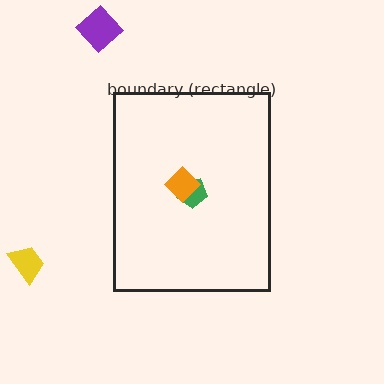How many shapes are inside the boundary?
2 inside, 2 outside.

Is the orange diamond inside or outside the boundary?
Inside.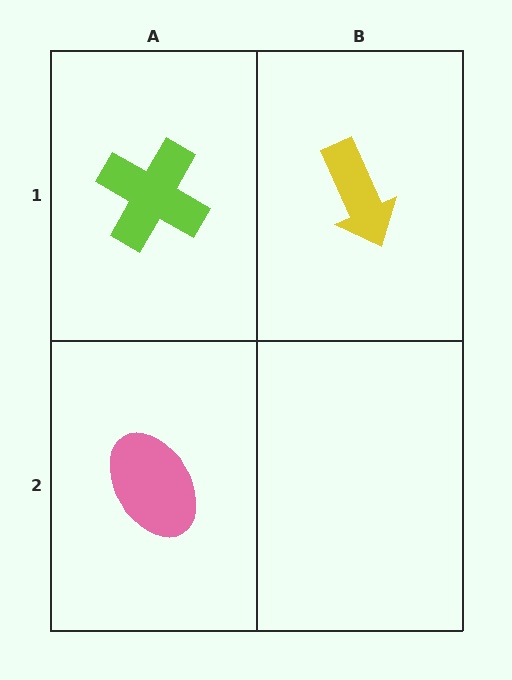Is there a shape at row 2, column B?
No, that cell is empty.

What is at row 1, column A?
A lime cross.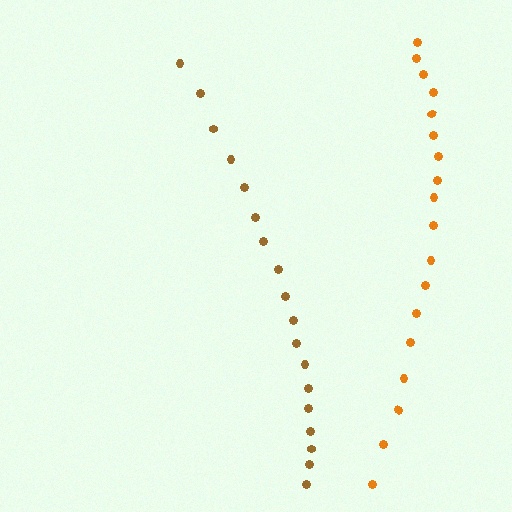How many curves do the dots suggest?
There are 2 distinct paths.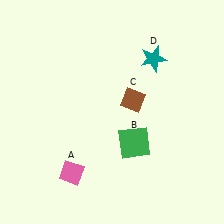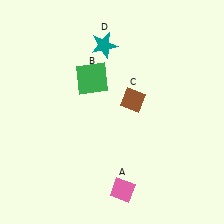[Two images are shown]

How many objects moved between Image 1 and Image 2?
3 objects moved between the two images.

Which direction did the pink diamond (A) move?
The pink diamond (A) moved right.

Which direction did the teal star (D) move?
The teal star (D) moved left.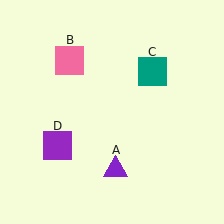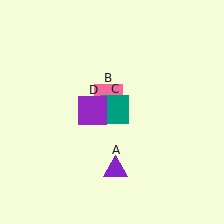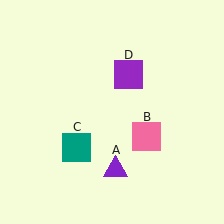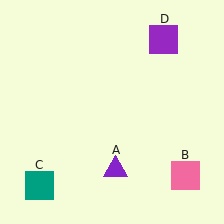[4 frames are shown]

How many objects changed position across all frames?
3 objects changed position: pink square (object B), teal square (object C), purple square (object D).